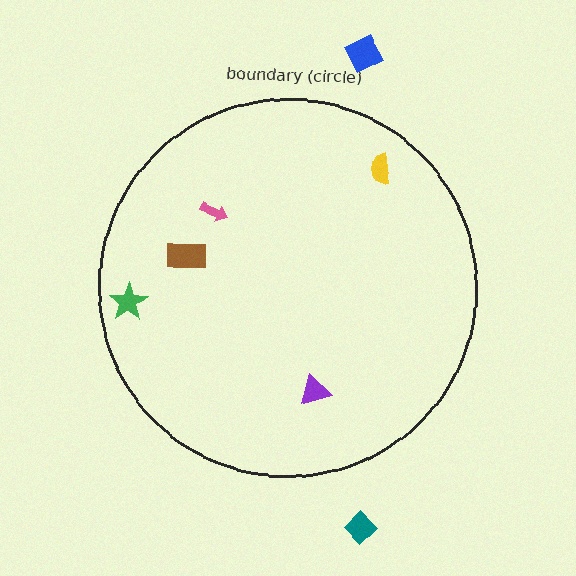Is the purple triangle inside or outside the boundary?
Inside.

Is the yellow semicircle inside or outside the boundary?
Inside.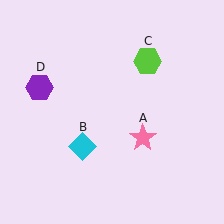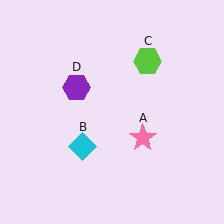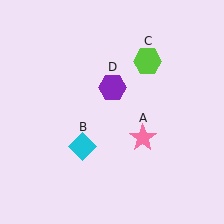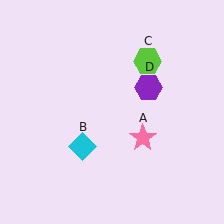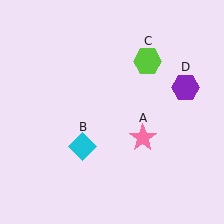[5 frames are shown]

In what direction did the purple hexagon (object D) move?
The purple hexagon (object D) moved right.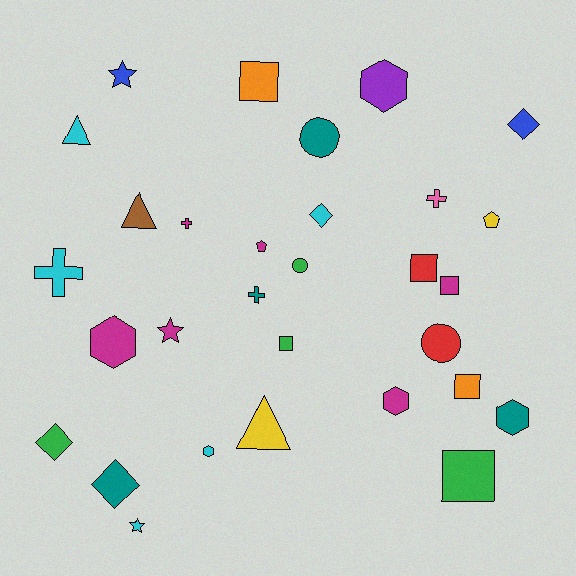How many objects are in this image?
There are 30 objects.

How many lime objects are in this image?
There are no lime objects.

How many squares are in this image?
There are 6 squares.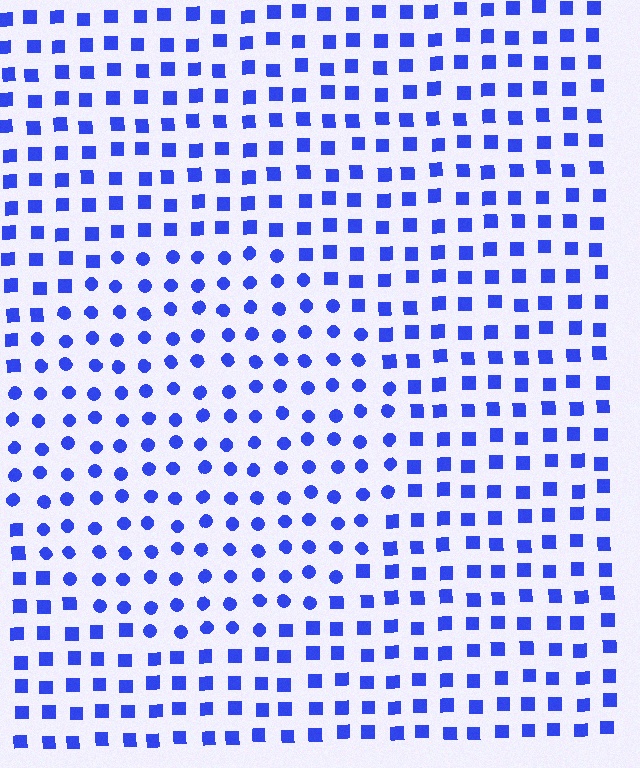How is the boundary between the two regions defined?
The boundary is defined by a change in element shape: circles inside vs. squares outside. All elements share the same color and spacing.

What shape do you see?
I see a circle.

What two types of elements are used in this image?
The image uses circles inside the circle region and squares outside it.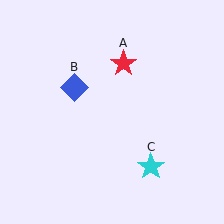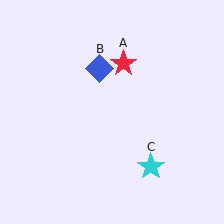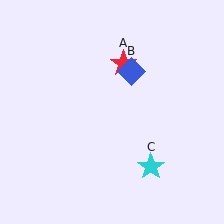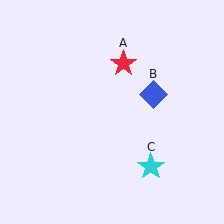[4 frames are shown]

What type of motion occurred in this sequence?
The blue diamond (object B) rotated clockwise around the center of the scene.